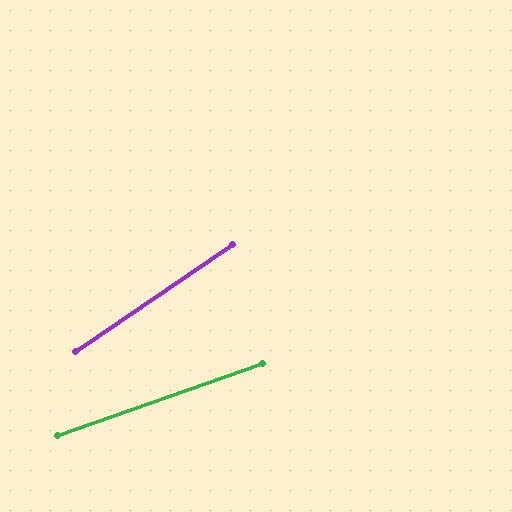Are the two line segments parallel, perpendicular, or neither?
Neither parallel nor perpendicular — they differ by about 15°.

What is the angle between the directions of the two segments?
Approximately 15 degrees.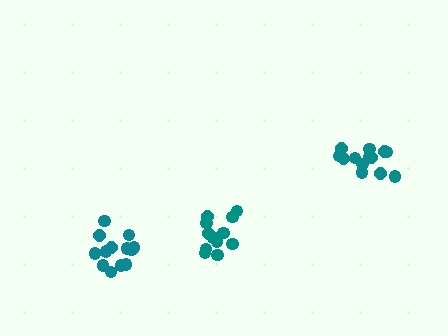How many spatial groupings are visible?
There are 3 spatial groupings.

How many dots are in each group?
Group 1: 13 dots, Group 2: 12 dots, Group 3: 13 dots (38 total).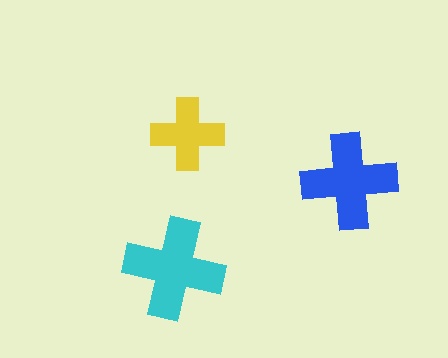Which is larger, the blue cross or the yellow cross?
The blue one.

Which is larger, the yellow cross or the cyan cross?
The cyan one.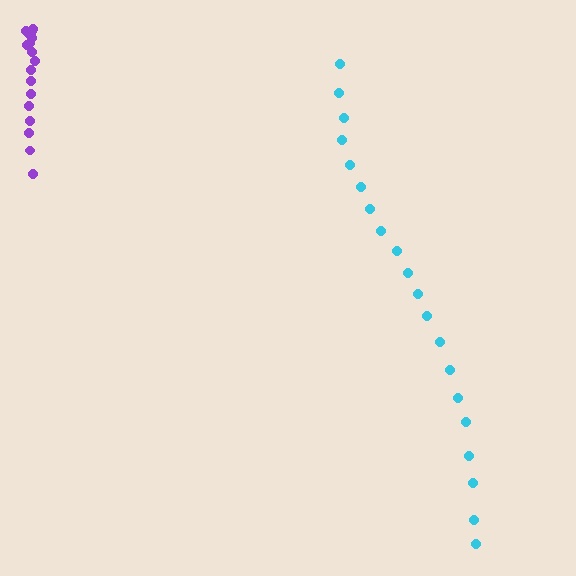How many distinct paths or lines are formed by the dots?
There are 2 distinct paths.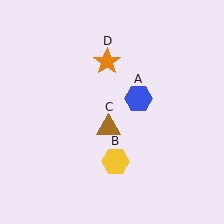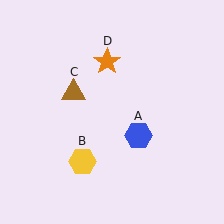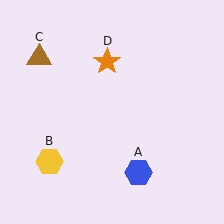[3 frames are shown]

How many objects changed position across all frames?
3 objects changed position: blue hexagon (object A), yellow hexagon (object B), brown triangle (object C).